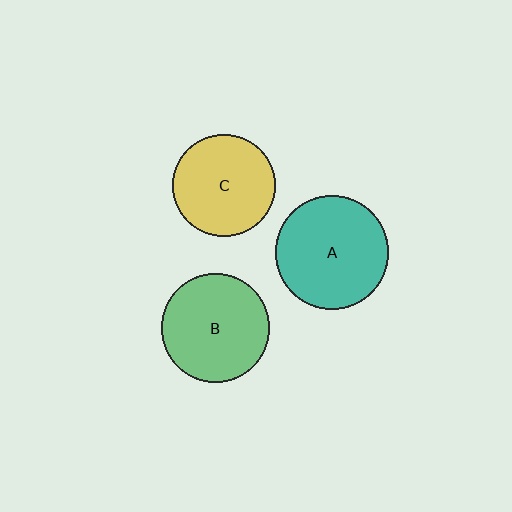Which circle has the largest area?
Circle A (teal).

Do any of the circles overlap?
No, none of the circles overlap.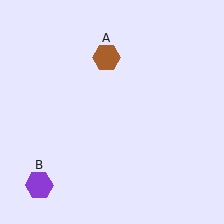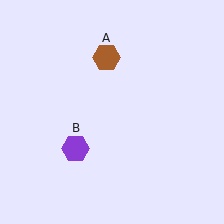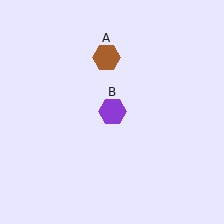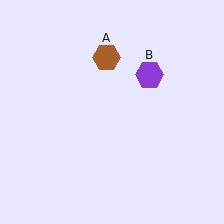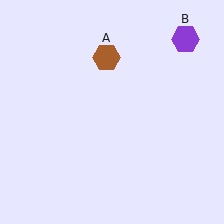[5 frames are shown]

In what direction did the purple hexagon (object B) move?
The purple hexagon (object B) moved up and to the right.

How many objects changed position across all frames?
1 object changed position: purple hexagon (object B).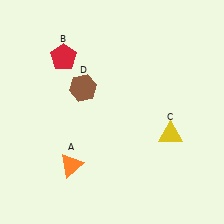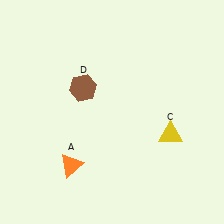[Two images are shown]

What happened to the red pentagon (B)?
The red pentagon (B) was removed in Image 2. It was in the top-left area of Image 1.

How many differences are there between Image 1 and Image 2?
There is 1 difference between the two images.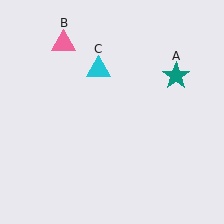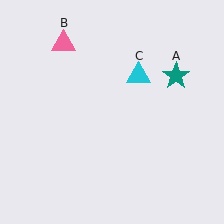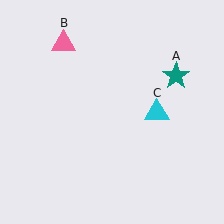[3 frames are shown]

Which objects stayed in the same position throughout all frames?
Teal star (object A) and pink triangle (object B) remained stationary.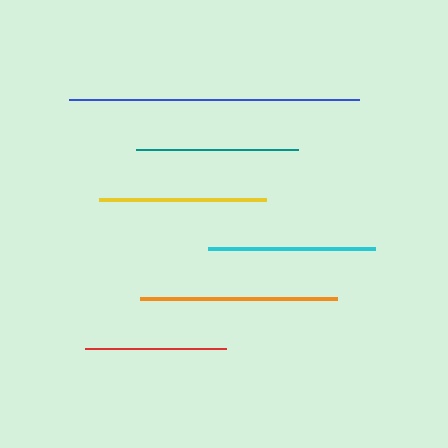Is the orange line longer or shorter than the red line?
The orange line is longer than the red line.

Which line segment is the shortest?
The red line is the shortest at approximately 140 pixels.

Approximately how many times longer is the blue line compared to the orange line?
The blue line is approximately 1.5 times the length of the orange line.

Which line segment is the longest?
The blue line is the longest at approximately 290 pixels.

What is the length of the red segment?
The red segment is approximately 140 pixels long.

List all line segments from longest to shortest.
From longest to shortest: blue, orange, yellow, cyan, teal, red.